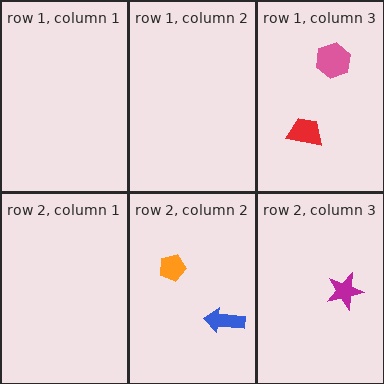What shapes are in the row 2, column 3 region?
The magenta star.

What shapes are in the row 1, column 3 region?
The red trapezoid, the pink hexagon.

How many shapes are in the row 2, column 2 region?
2.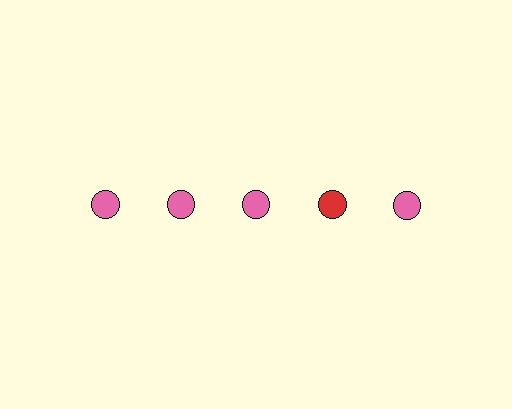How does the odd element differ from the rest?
It has a different color: red instead of pink.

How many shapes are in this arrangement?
There are 5 shapes arranged in a grid pattern.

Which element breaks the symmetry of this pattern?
The red circle in the top row, second from right column breaks the symmetry. All other shapes are pink circles.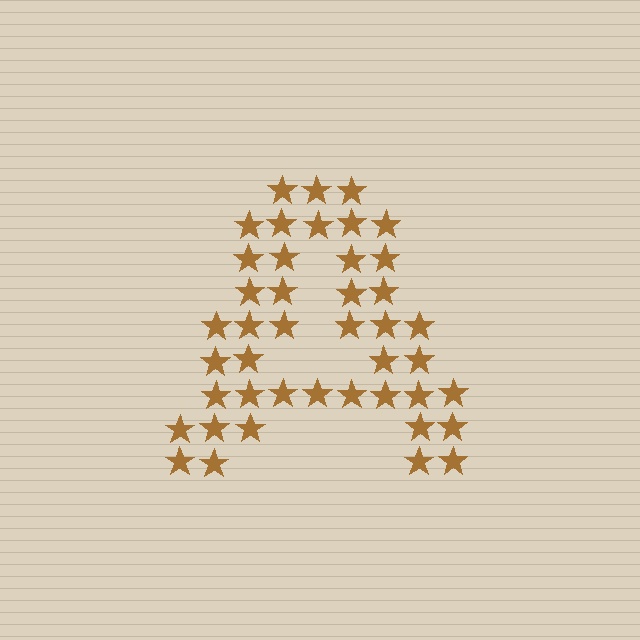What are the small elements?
The small elements are stars.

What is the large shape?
The large shape is the letter A.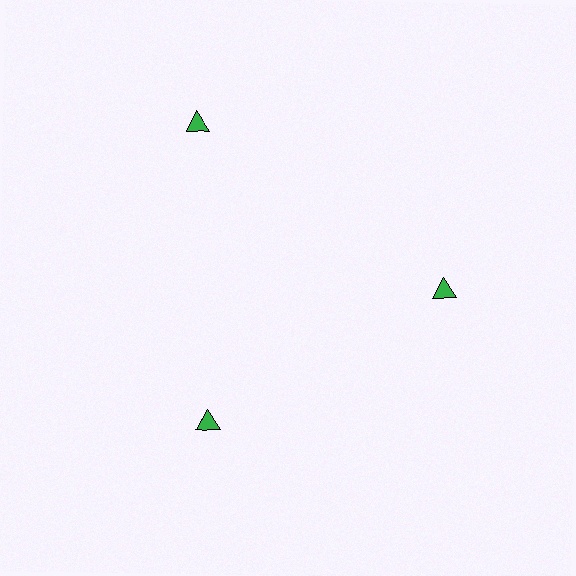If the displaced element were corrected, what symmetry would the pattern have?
It would have 3-fold rotational symmetry — the pattern would map onto itself every 120 degrees.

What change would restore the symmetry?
The symmetry would be restored by moving it inward, back onto the ring so that all 3 triangles sit at equal angles and equal distance from the center.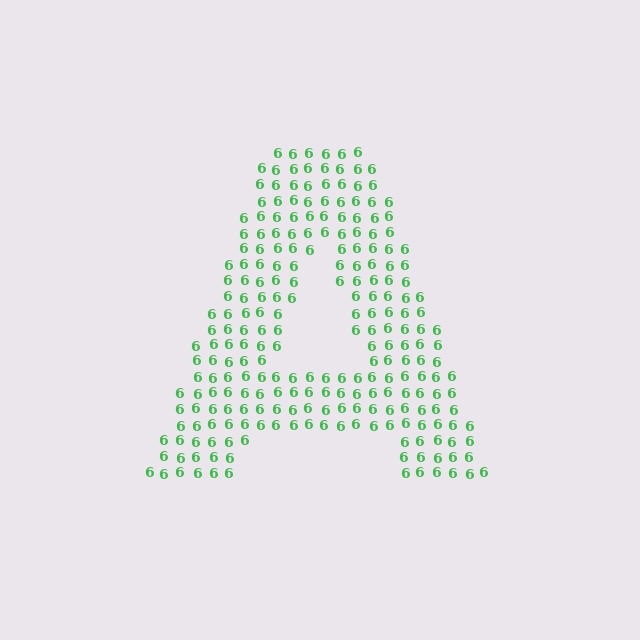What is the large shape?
The large shape is the letter A.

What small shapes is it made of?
It is made of small digit 6's.